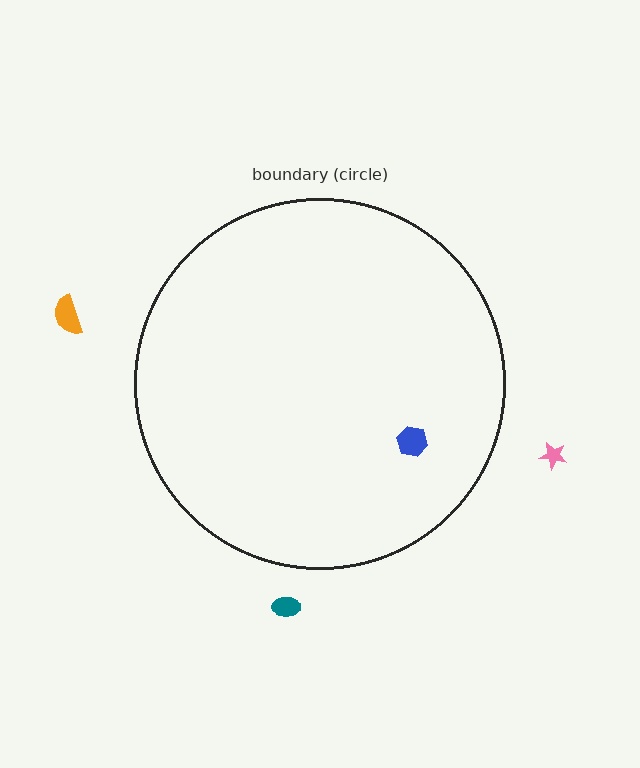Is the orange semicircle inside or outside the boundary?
Outside.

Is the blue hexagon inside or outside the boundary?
Inside.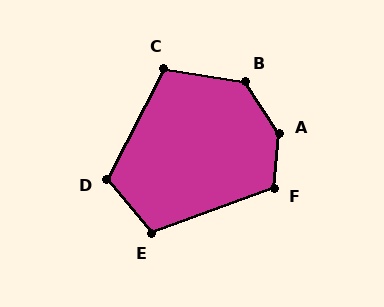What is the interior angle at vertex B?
Approximately 132 degrees (obtuse).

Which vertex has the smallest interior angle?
C, at approximately 108 degrees.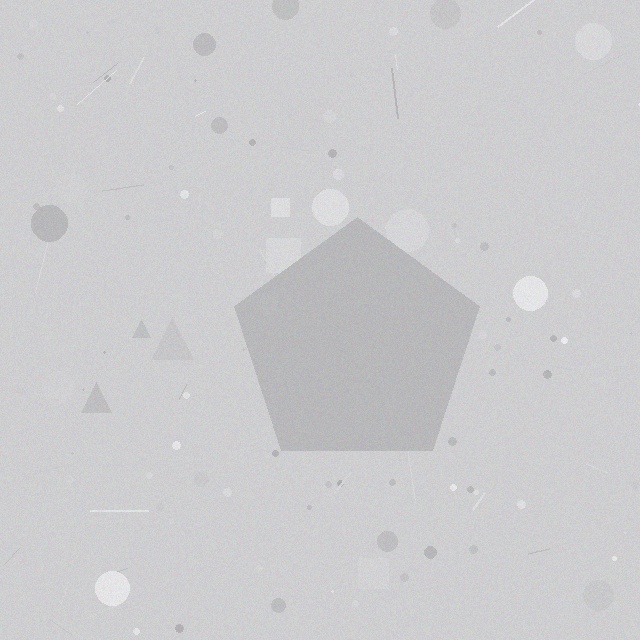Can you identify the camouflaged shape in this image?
The camouflaged shape is a pentagon.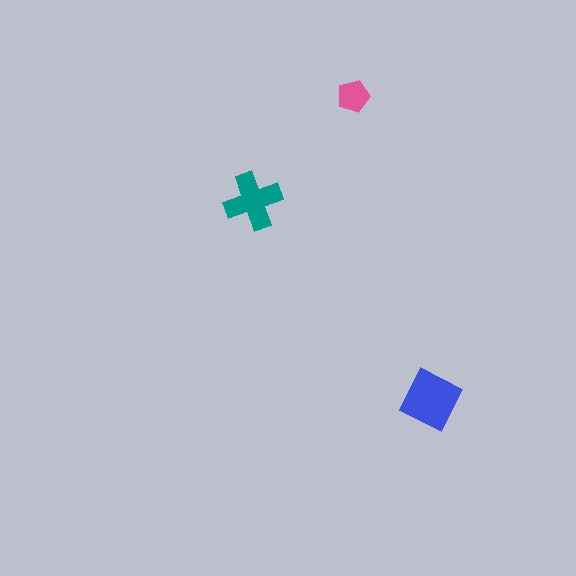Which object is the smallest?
The pink pentagon.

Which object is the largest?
The blue square.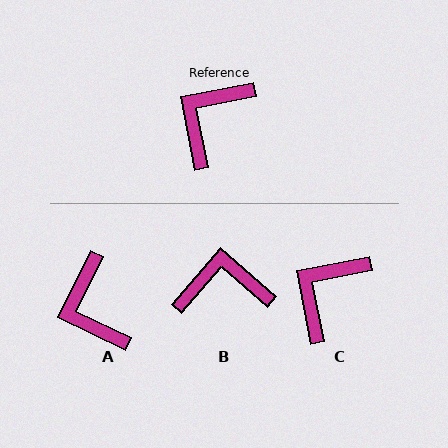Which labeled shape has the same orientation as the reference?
C.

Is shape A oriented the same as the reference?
No, it is off by about 53 degrees.